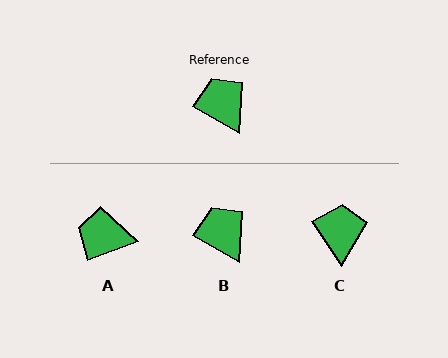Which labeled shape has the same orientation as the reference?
B.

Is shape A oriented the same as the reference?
No, it is off by about 50 degrees.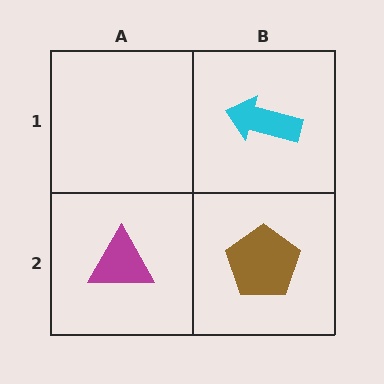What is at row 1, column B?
A cyan arrow.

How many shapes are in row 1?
1 shape.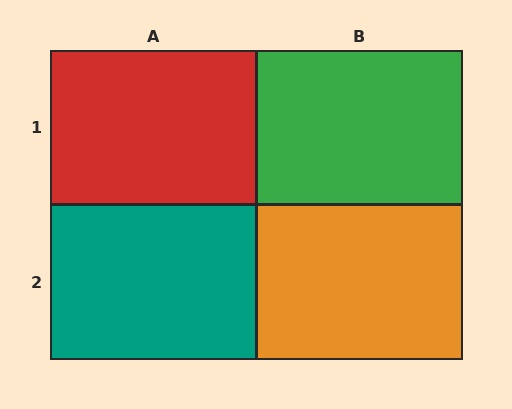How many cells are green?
1 cell is green.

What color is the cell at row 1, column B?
Green.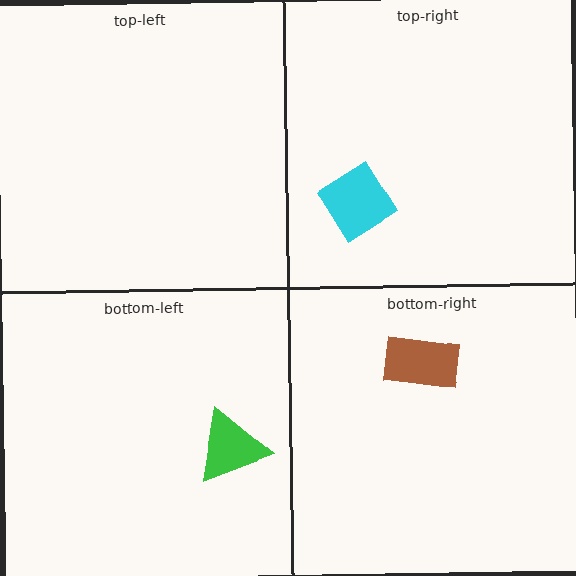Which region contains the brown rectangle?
The bottom-right region.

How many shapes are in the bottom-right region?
1.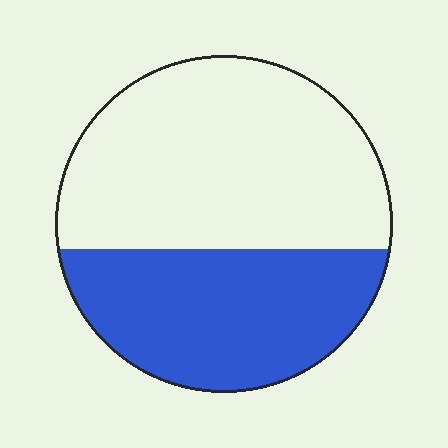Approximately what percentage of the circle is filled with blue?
Approximately 40%.